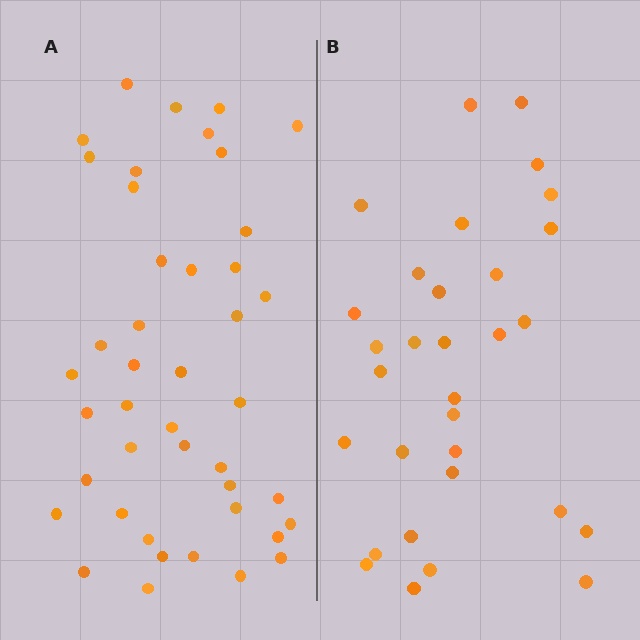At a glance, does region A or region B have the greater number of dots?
Region A (the left region) has more dots.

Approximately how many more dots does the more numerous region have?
Region A has roughly 12 or so more dots than region B.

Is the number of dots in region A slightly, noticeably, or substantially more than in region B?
Region A has noticeably more, but not dramatically so. The ratio is roughly 1.4 to 1.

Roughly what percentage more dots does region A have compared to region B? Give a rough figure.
About 40% more.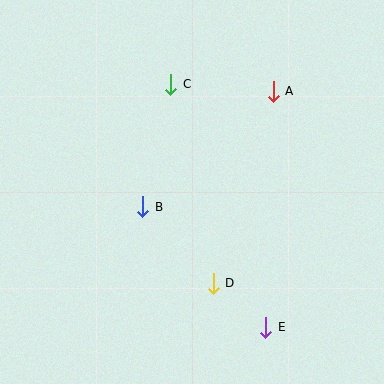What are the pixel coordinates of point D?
Point D is at (213, 283).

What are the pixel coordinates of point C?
Point C is at (171, 84).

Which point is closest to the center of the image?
Point B at (143, 206) is closest to the center.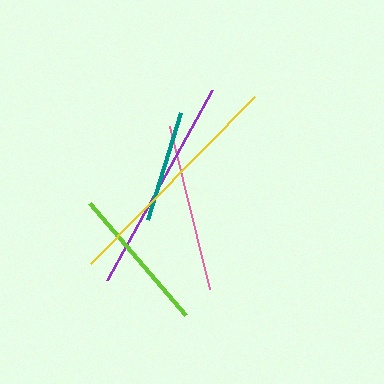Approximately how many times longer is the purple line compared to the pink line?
The purple line is approximately 1.3 times the length of the pink line.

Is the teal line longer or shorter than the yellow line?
The yellow line is longer than the teal line.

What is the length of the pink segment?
The pink segment is approximately 167 pixels long.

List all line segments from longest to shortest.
From longest to shortest: yellow, purple, pink, lime, teal.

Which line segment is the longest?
The yellow line is the longest at approximately 234 pixels.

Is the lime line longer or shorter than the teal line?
The lime line is longer than the teal line.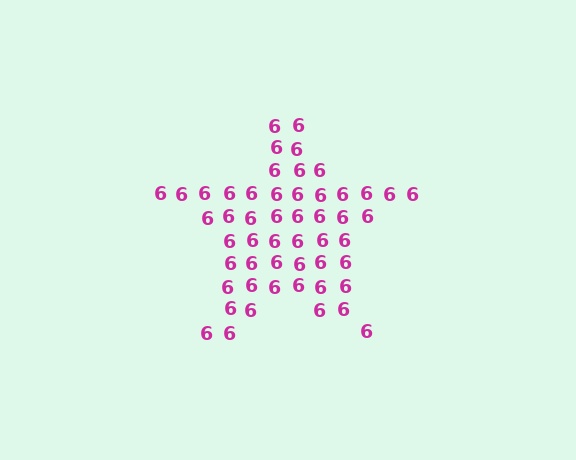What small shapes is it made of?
It is made of small digit 6's.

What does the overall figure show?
The overall figure shows a star.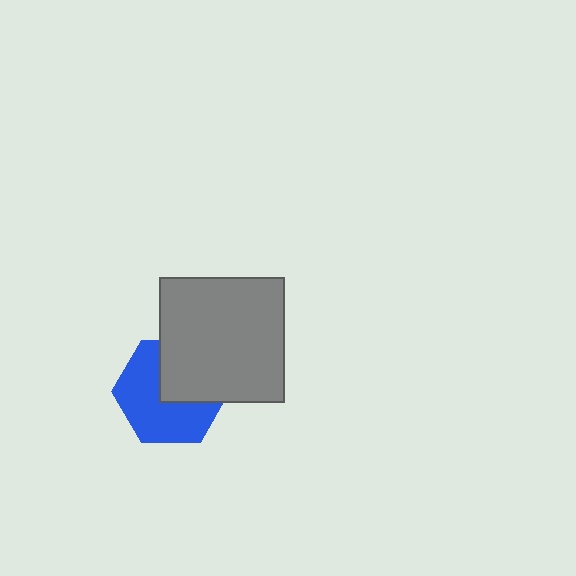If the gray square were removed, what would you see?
You would see the complete blue hexagon.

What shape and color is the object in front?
The object in front is a gray square.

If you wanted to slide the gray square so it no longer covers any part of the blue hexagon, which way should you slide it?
Slide it toward the upper-right — that is the most direct way to separate the two shapes.